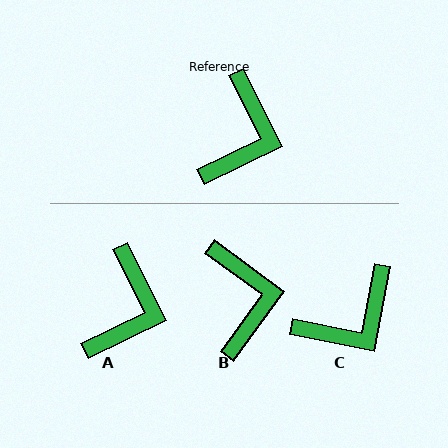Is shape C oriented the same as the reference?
No, it is off by about 37 degrees.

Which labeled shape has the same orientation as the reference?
A.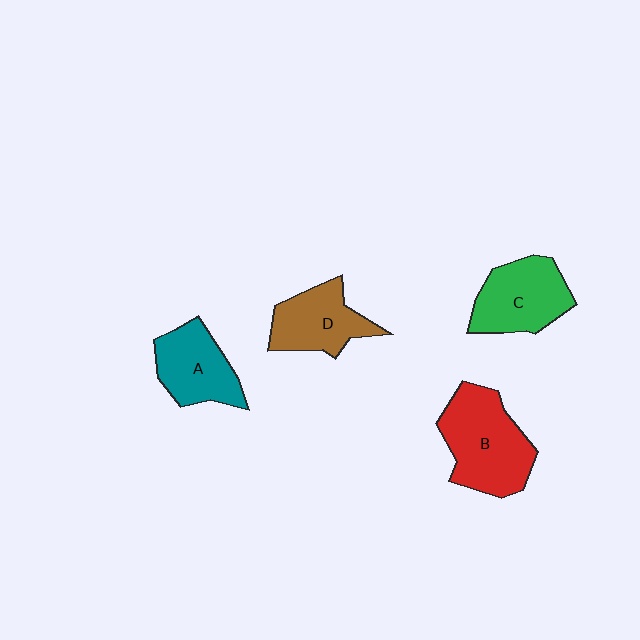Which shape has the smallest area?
Shape D (brown).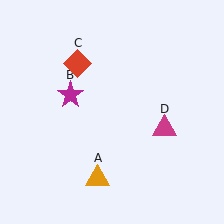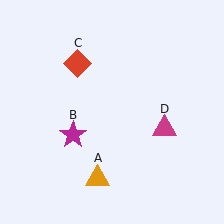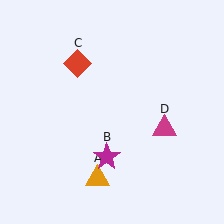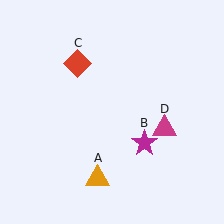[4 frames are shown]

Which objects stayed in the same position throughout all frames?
Orange triangle (object A) and red diamond (object C) and magenta triangle (object D) remained stationary.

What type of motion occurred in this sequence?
The magenta star (object B) rotated counterclockwise around the center of the scene.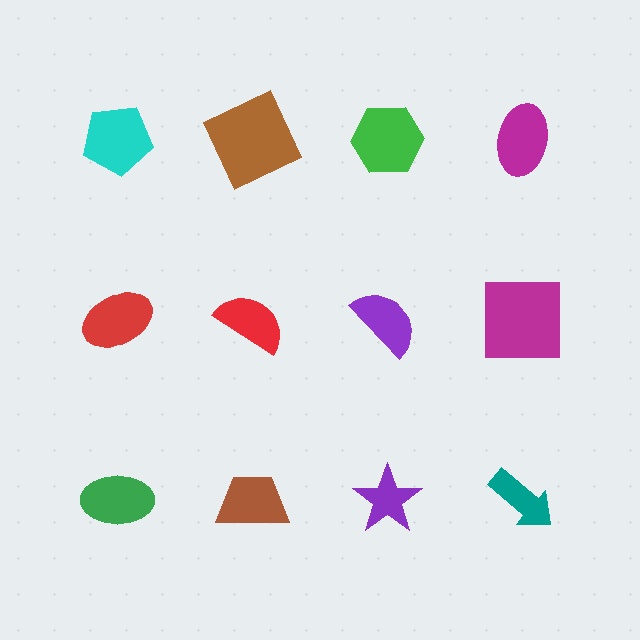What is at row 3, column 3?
A purple star.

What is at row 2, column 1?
A red ellipse.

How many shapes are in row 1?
4 shapes.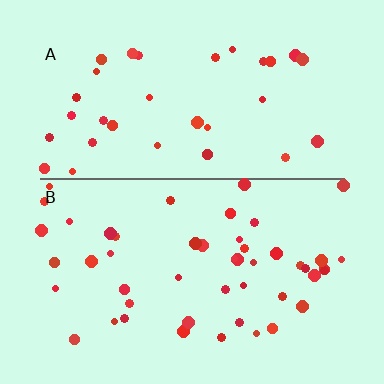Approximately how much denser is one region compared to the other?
Approximately 1.5× — region B over region A.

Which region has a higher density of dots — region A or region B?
B (the bottom).